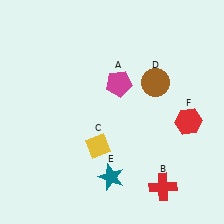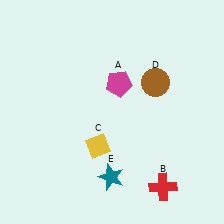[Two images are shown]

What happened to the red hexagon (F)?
The red hexagon (F) was removed in Image 2. It was in the bottom-right area of Image 1.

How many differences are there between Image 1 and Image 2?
There is 1 difference between the two images.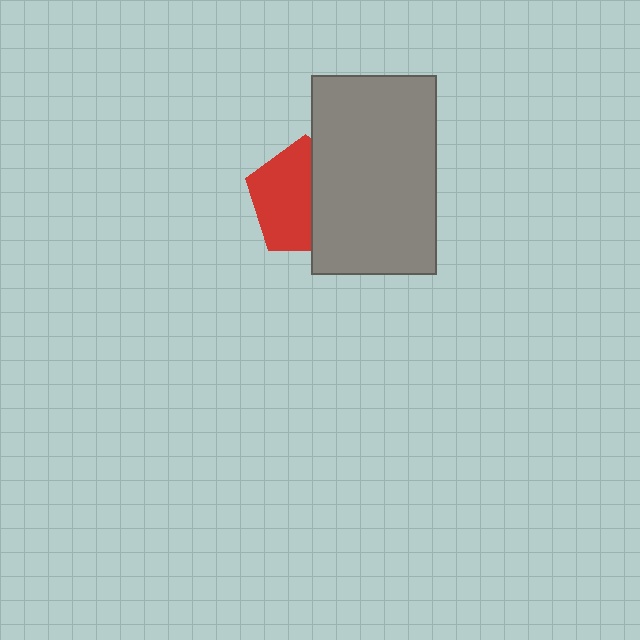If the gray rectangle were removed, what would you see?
You would see the complete red pentagon.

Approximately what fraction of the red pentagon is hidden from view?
Roughly 43% of the red pentagon is hidden behind the gray rectangle.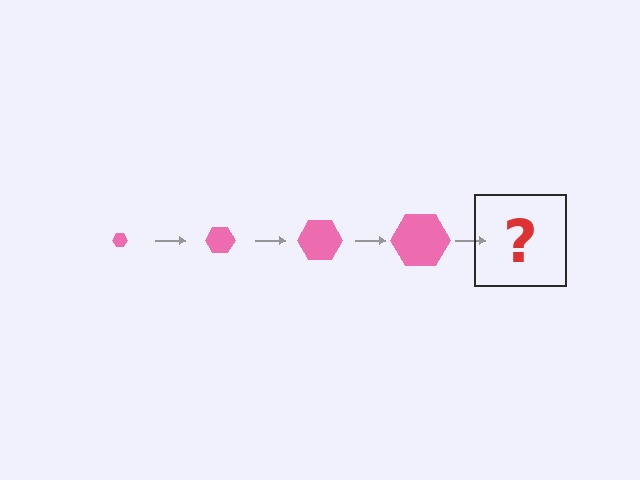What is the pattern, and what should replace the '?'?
The pattern is that the hexagon gets progressively larger each step. The '?' should be a pink hexagon, larger than the previous one.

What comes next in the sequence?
The next element should be a pink hexagon, larger than the previous one.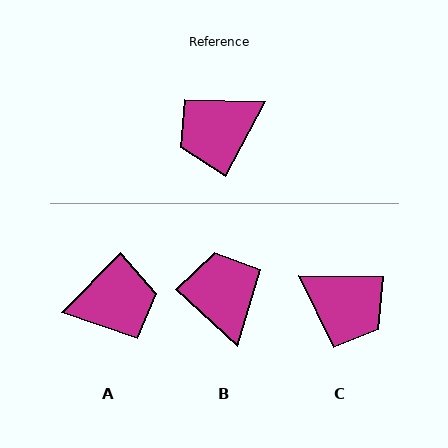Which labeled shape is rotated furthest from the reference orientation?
A, about 163 degrees away.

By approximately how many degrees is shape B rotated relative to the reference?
Approximately 105 degrees clockwise.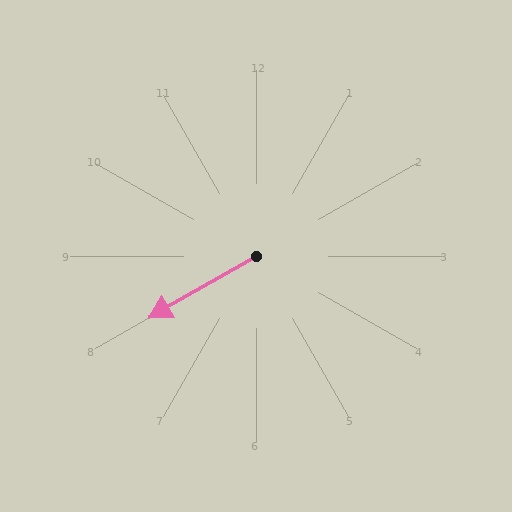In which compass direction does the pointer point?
Southwest.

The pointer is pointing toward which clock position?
Roughly 8 o'clock.